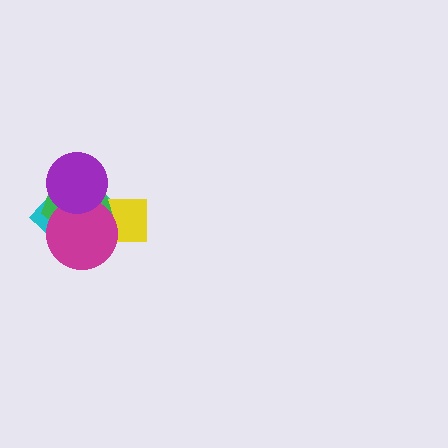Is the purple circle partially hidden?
No, no other shape covers it.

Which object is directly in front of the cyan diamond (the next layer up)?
The yellow rectangle is directly in front of the cyan diamond.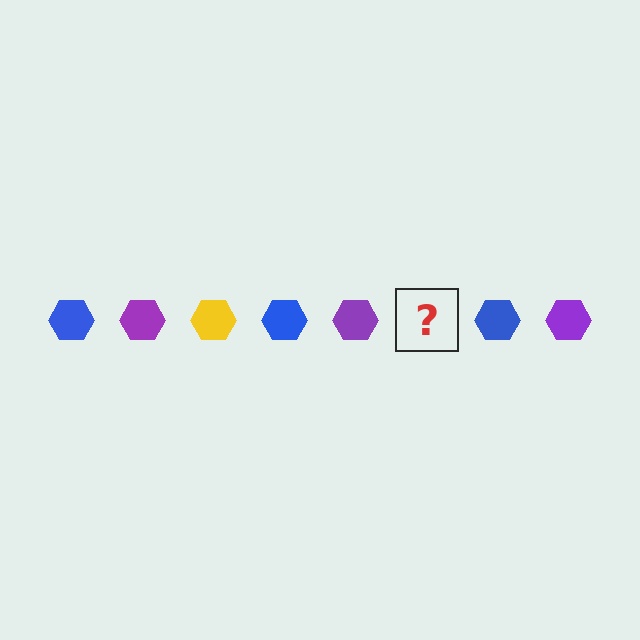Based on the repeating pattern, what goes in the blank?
The blank should be a yellow hexagon.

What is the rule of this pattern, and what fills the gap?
The rule is that the pattern cycles through blue, purple, yellow hexagons. The gap should be filled with a yellow hexagon.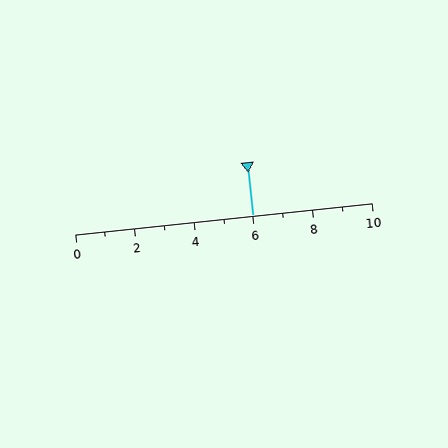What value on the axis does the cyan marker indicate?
The marker indicates approximately 6.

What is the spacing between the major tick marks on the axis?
The major ticks are spaced 2 apart.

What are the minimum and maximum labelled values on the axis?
The axis runs from 0 to 10.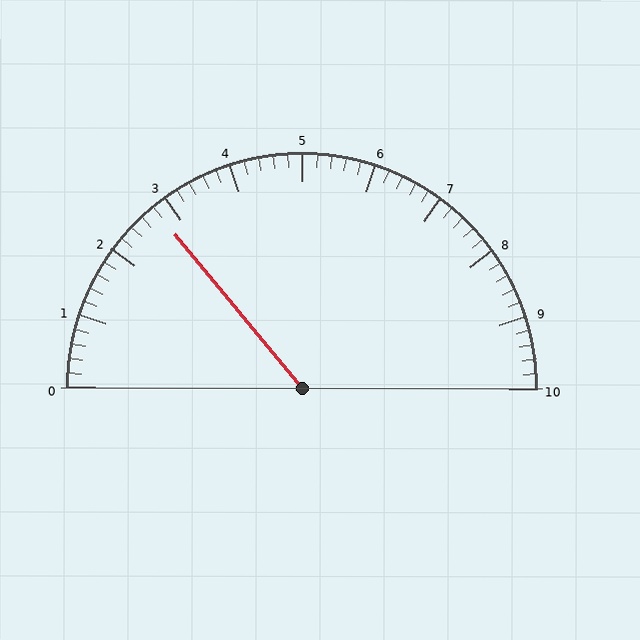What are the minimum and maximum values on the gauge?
The gauge ranges from 0 to 10.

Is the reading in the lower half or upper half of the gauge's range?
The reading is in the lower half of the range (0 to 10).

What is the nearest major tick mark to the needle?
The nearest major tick mark is 3.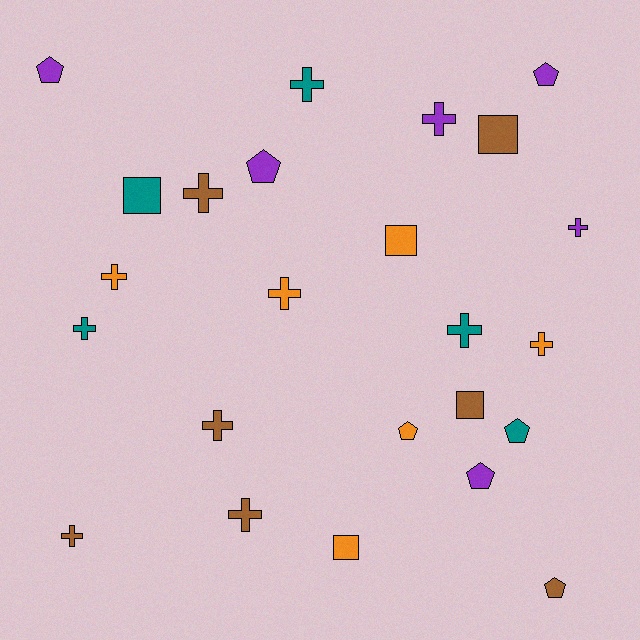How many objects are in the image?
There are 24 objects.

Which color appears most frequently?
Brown, with 7 objects.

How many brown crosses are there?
There are 4 brown crosses.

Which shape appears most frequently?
Cross, with 12 objects.